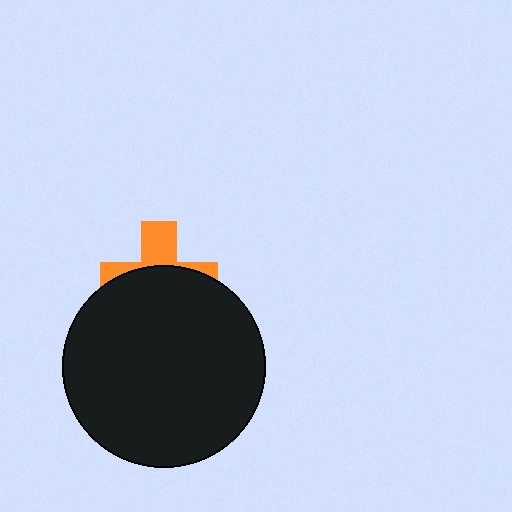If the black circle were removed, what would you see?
You would see the complete orange cross.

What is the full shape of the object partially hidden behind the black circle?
The partially hidden object is an orange cross.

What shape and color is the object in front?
The object in front is a black circle.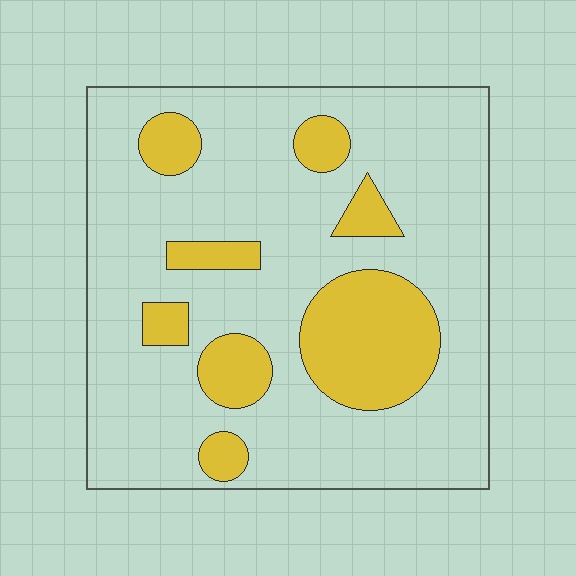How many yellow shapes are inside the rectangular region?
8.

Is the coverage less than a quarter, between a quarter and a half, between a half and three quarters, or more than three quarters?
Less than a quarter.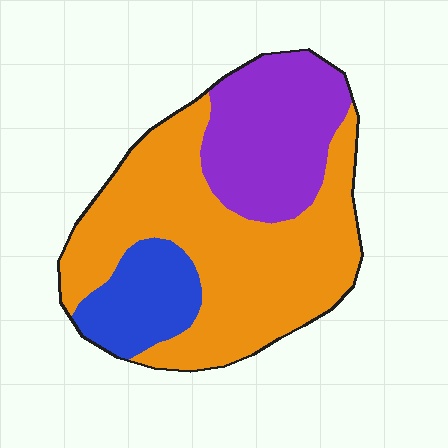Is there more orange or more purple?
Orange.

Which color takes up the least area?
Blue, at roughly 15%.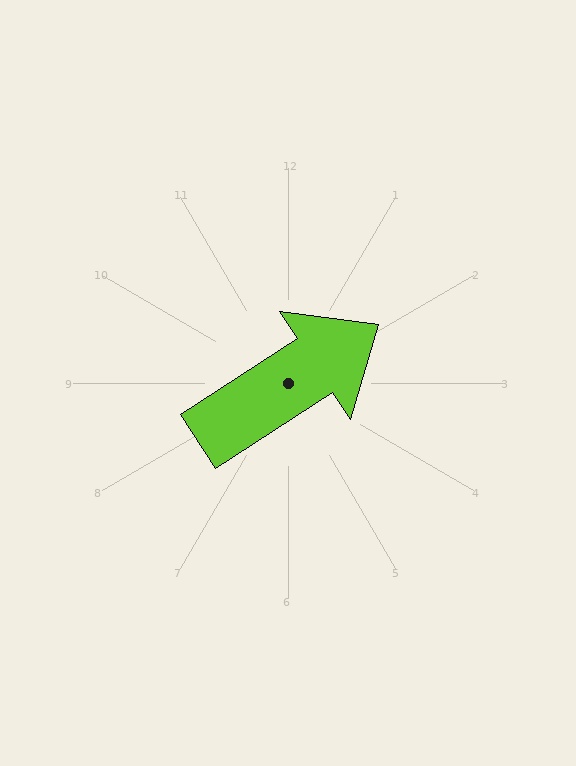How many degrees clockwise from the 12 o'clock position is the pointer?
Approximately 57 degrees.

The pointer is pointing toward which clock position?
Roughly 2 o'clock.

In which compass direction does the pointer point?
Northeast.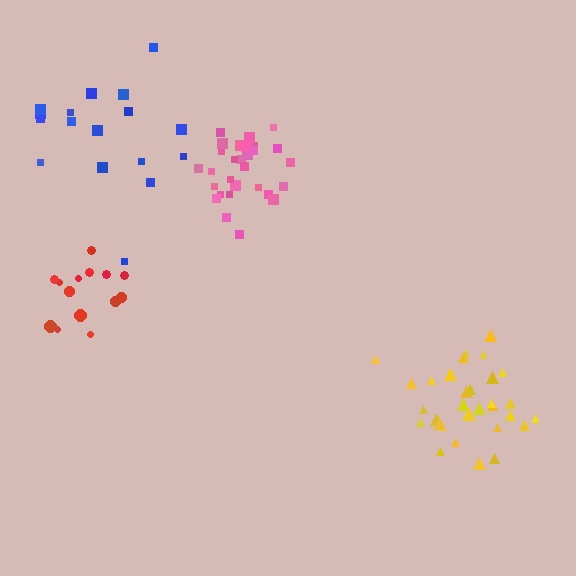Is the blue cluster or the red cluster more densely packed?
Red.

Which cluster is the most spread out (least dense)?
Blue.